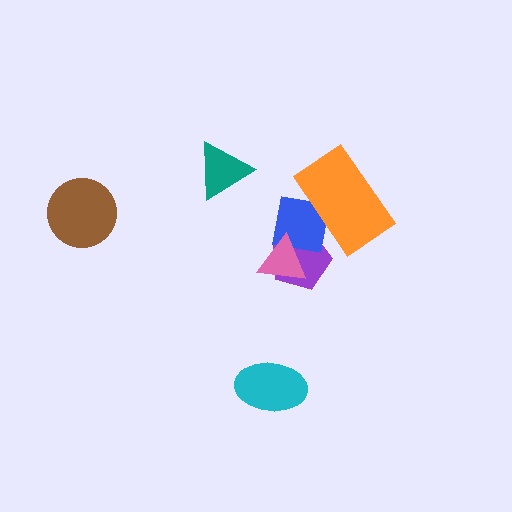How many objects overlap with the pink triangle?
2 objects overlap with the pink triangle.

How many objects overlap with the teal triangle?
0 objects overlap with the teal triangle.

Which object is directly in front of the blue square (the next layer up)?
The orange rectangle is directly in front of the blue square.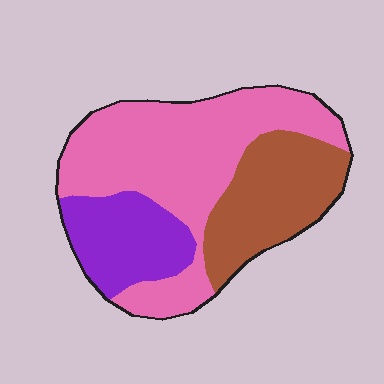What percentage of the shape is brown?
Brown covers 27% of the shape.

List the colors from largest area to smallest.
From largest to smallest: pink, brown, purple.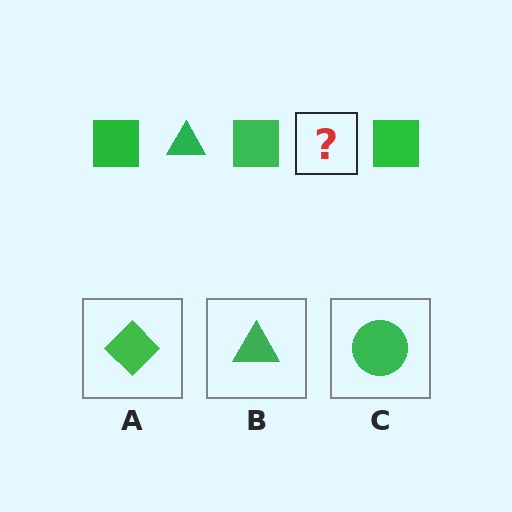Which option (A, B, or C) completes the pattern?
B.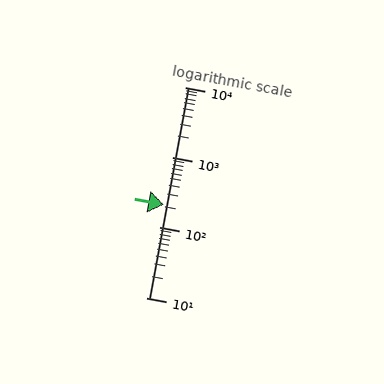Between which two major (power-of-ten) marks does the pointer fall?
The pointer is between 100 and 1000.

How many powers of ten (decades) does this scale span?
The scale spans 3 decades, from 10 to 10000.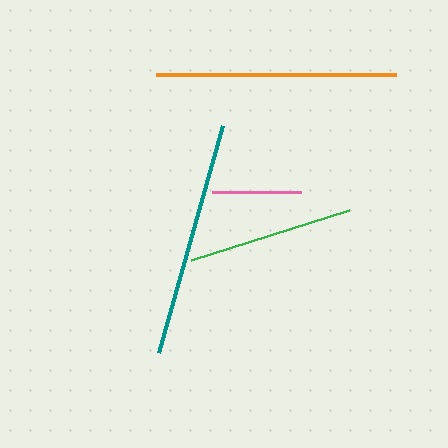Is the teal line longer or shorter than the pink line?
The teal line is longer than the pink line.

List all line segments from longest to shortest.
From longest to shortest: orange, teal, green, pink.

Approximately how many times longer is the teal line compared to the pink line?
The teal line is approximately 2.7 times the length of the pink line.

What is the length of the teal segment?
The teal segment is approximately 236 pixels long.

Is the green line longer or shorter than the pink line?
The green line is longer than the pink line.